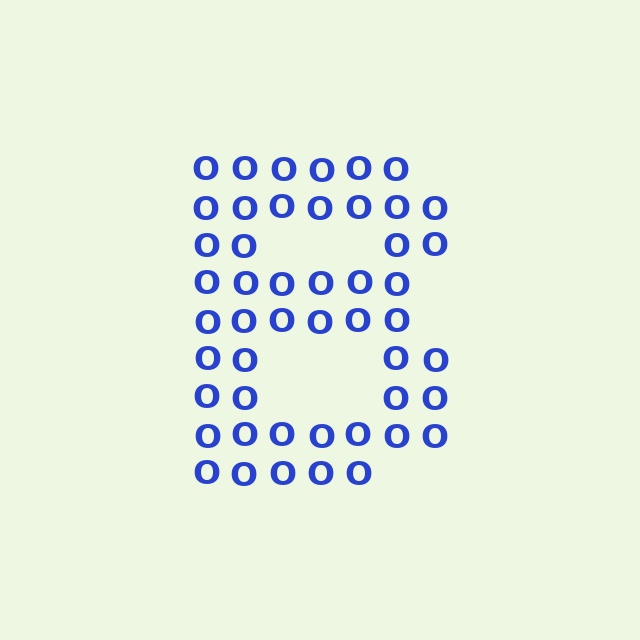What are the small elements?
The small elements are letter O's.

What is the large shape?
The large shape is the letter B.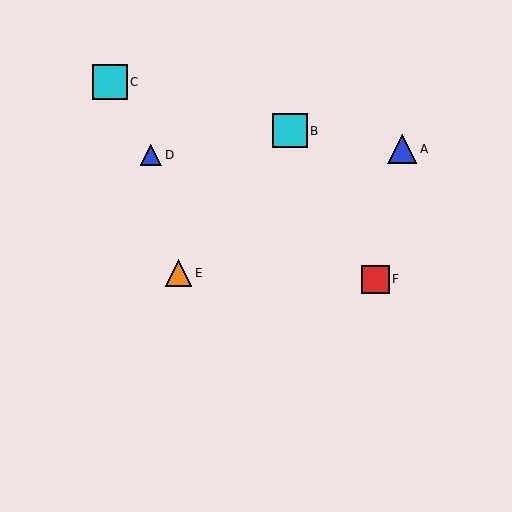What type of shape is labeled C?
Shape C is a cyan square.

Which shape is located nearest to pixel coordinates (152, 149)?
The blue triangle (labeled D) at (151, 155) is nearest to that location.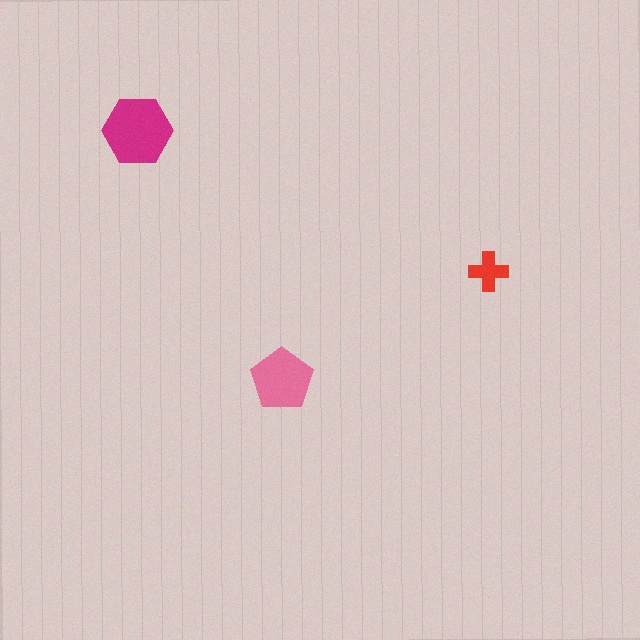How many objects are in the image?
There are 3 objects in the image.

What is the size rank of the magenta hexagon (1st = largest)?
1st.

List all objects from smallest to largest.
The red cross, the pink pentagon, the magenta hexagon.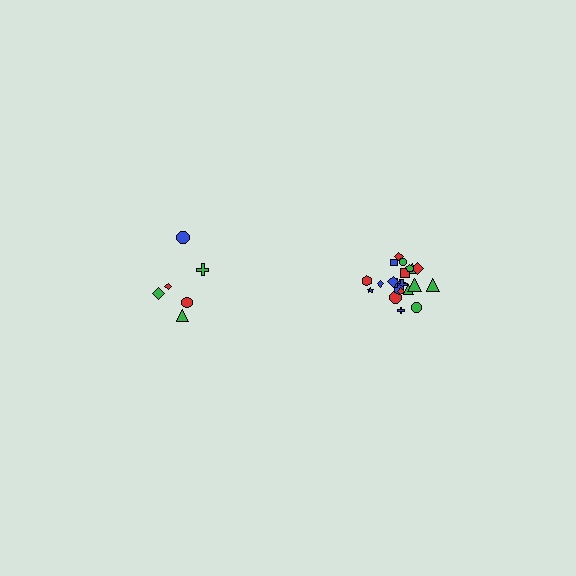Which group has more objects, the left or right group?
The right group.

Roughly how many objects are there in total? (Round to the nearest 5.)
Roughly 30 objects in total.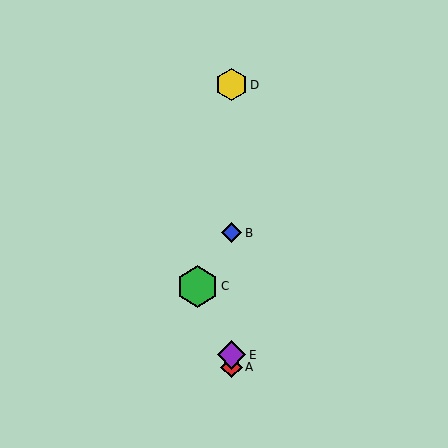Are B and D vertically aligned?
Yes, both are at x≈231.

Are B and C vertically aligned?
No, B is at x≈231 and C is at x≈197.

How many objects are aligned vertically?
4 objects (A, B, D, E) are aligned vertically.